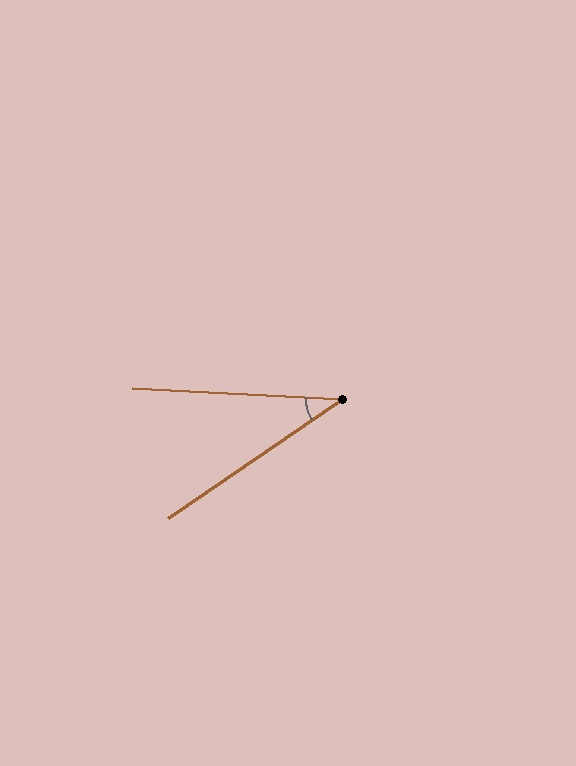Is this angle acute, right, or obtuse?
It is acute.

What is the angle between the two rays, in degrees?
Approximately 37 degrees.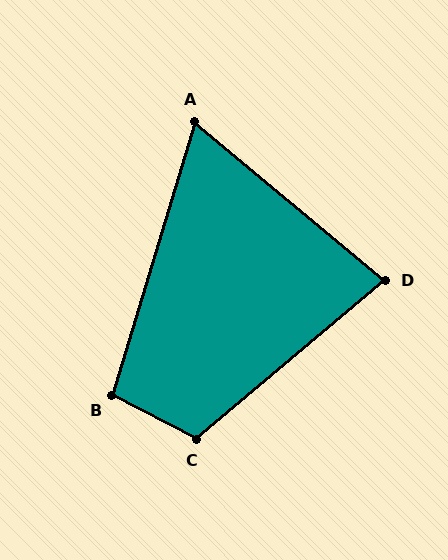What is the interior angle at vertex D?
Approximately 80 degrees (acute).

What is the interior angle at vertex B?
Approximately 100 degrees (obtuse).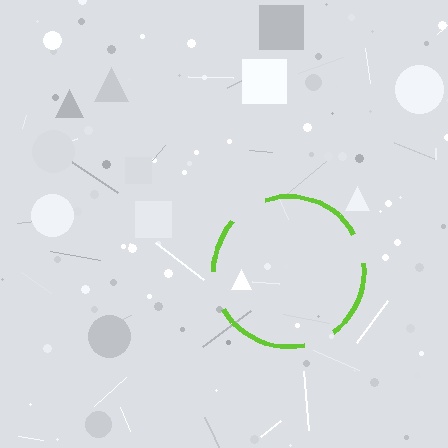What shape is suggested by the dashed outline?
The dashed outline suggests a circle.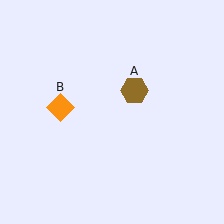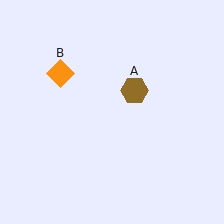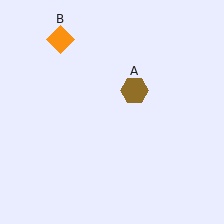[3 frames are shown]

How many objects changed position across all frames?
1 object changed position: orange diamond (object B).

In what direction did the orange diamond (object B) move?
The orange diamond (object B) moved up.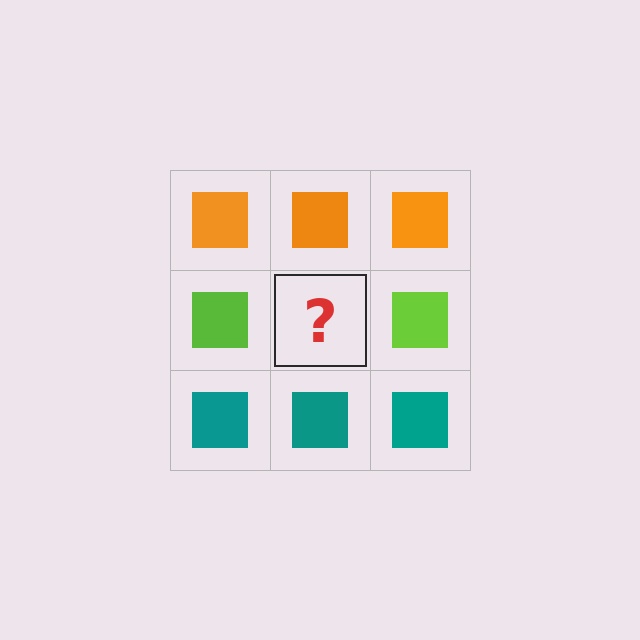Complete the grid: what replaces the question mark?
The question mark should be replaced with a lime square.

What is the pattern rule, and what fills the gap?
The rule is that each row has a consistent color. The gap should be filled with a lime square.